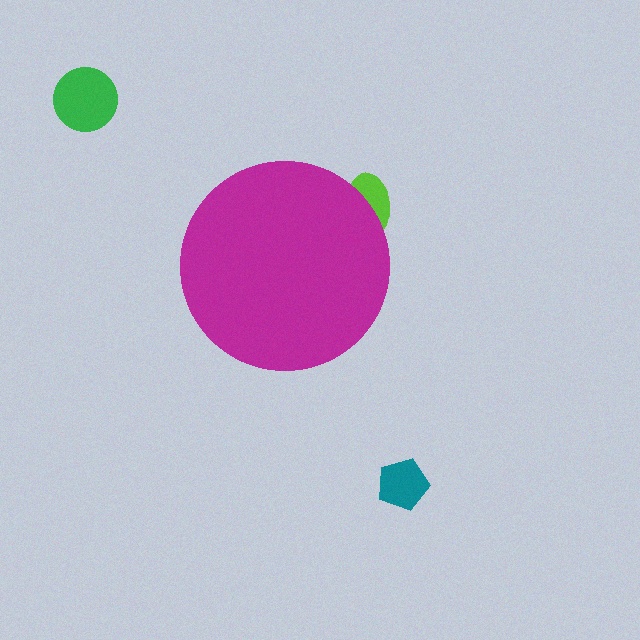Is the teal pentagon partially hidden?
No, the teal pentagon is fully visible.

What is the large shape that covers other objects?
A magenta circle.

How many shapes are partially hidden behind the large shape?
1 shape is partially hidden.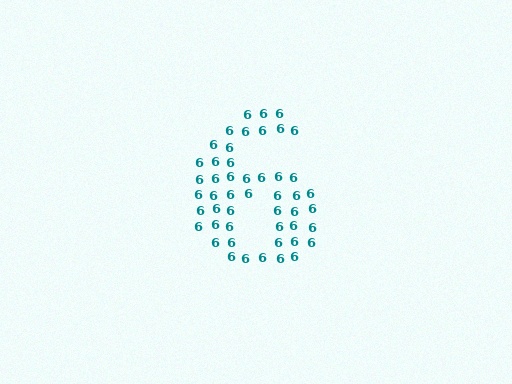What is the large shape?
The large shape is the digit 6.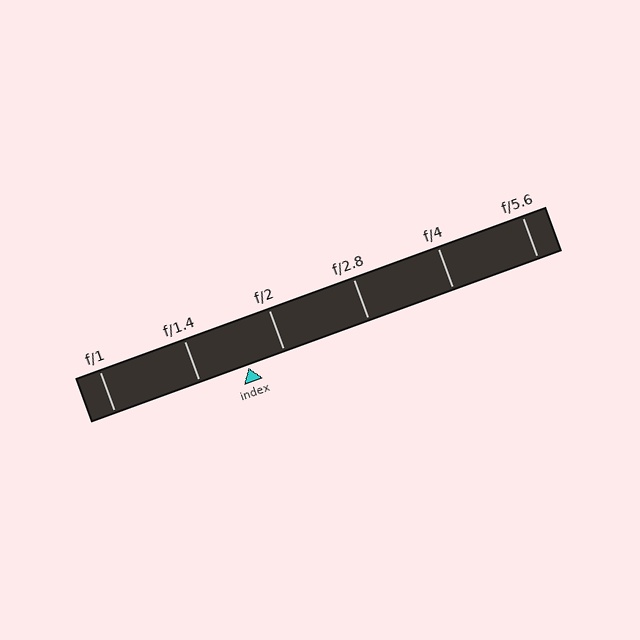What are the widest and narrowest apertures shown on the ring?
The widest aperture shown is f/1 and the narrowest is f/5.6.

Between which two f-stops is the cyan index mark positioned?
The index mark is between f/1.4 and f/2.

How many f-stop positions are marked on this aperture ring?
There are 6 f-stop positions marked.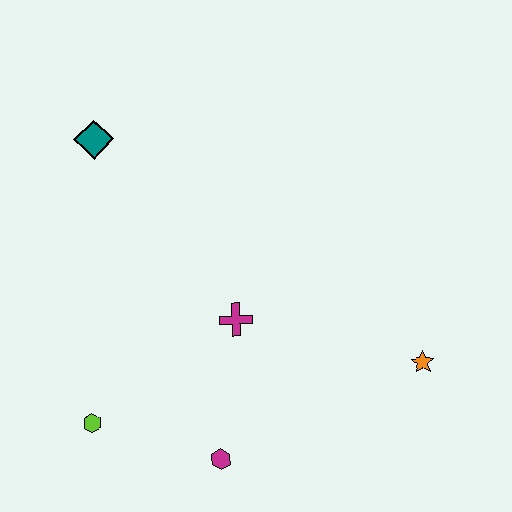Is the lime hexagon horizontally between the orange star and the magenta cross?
No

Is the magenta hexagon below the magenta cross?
Yes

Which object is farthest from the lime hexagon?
The orange star is farthest from the lime hexagon.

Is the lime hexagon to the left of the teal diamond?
Yes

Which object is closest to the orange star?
The magenta cross is closest to the orange star.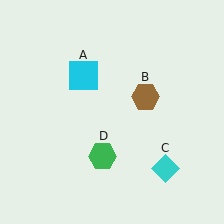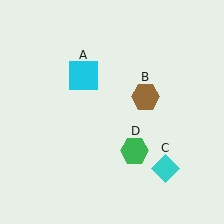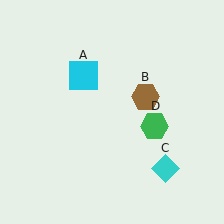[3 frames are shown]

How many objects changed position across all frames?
1 object changed position: green hexagon (object D).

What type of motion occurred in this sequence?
The green hexagon (object D) rotated counterclockwise around the center of the scene.